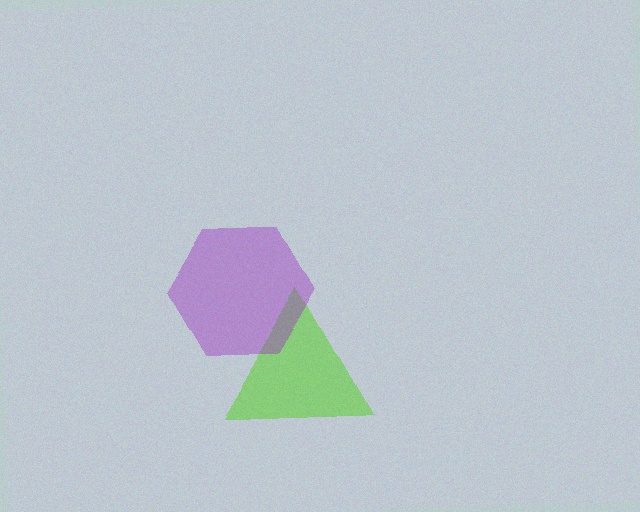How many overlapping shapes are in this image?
There are 2 overlapping shapes in the image.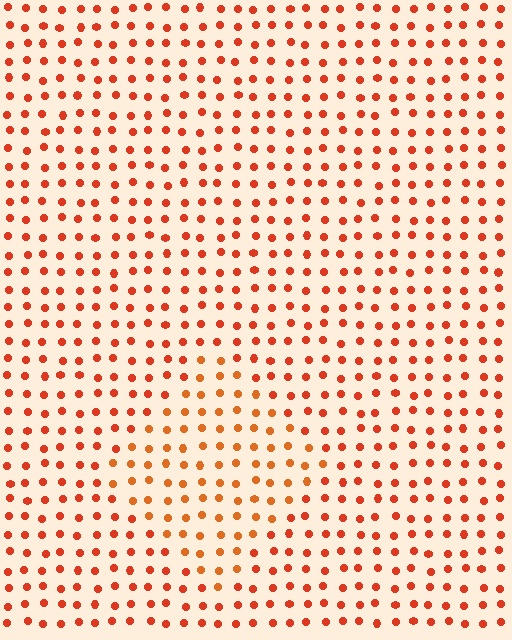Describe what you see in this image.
The image is filled with small red elements in a uniform arrangement. A diamond-shaped region is visible where the elements are tinted to a slightly different hue, forming a subtle color boundary.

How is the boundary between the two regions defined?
The boundary is defined purely by a slight shift in hue (about 17 degrees). Spacing, size, and orientation are identical on both sides.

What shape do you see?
I see a diamond.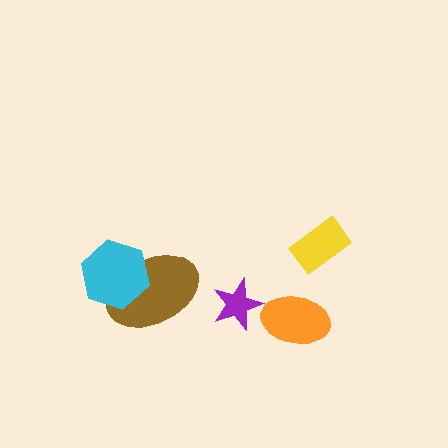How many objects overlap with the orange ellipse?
0 objects overlap with the orange ellipse.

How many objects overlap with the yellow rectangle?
0 objects overlap with the yellow rectangle.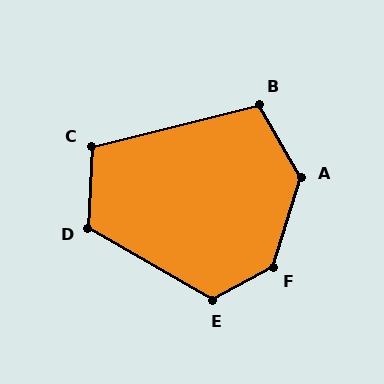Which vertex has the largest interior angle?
F, at approximately 137 degrees.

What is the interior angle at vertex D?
Approximately 117 degrees (obtuse).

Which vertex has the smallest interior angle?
B, at approximately 106 degrees.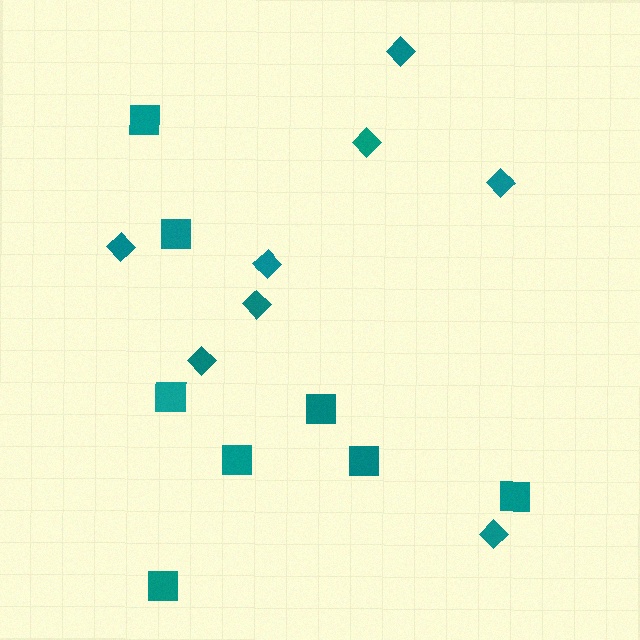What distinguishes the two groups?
There are 2 groups: one group of diamonds (8) and one group of squares (8).